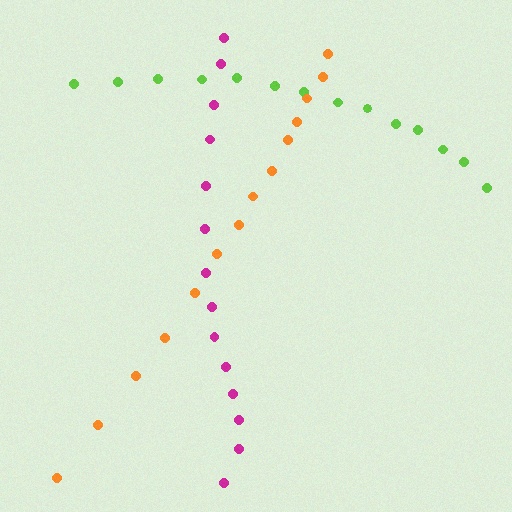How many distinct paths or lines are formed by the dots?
There are 3 distinct paths.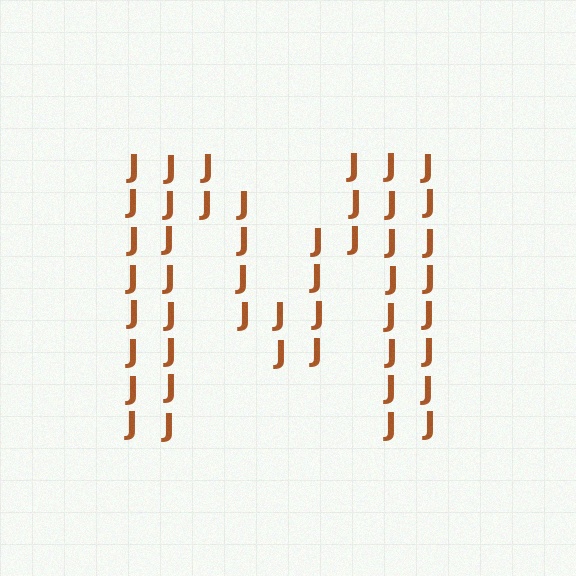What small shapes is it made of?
It is made of small letter J's.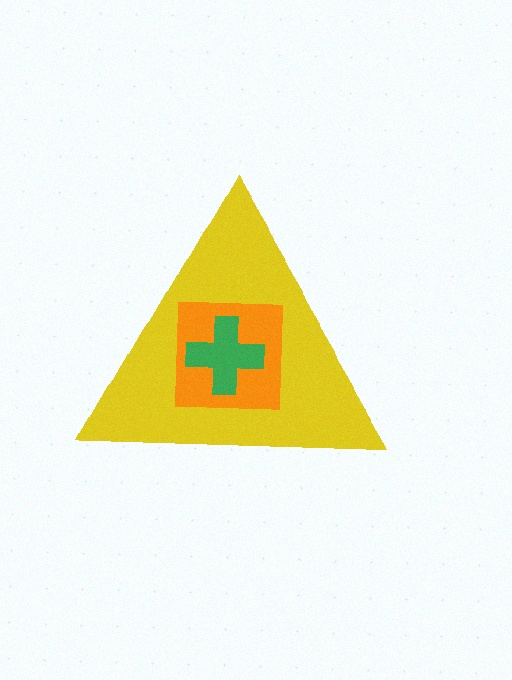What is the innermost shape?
The green cross.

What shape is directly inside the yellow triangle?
The orange square.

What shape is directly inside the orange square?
The green cross.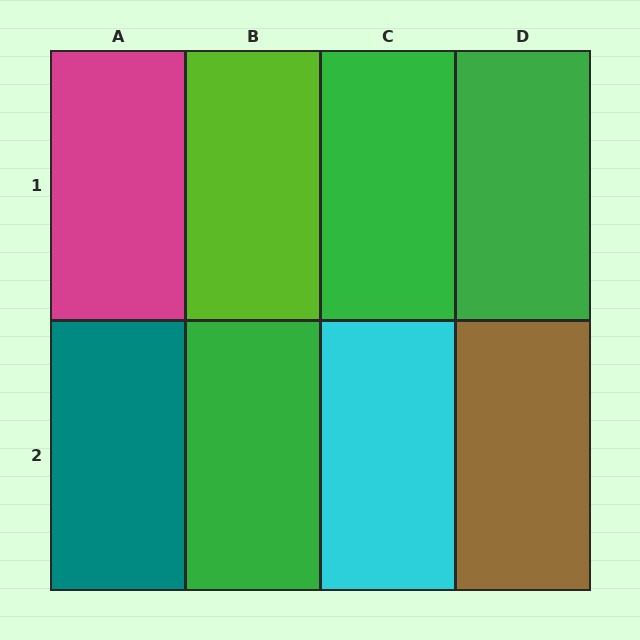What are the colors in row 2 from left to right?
Teal, green, cyan, brown.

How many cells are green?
3 cells are green.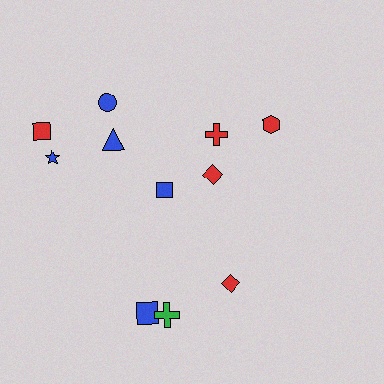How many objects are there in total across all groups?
There are 11 objects.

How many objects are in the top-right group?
There are 3 objects.